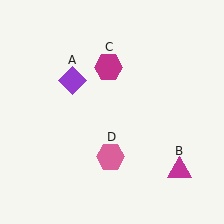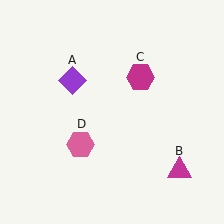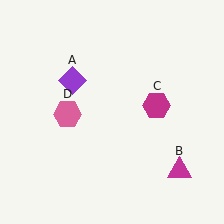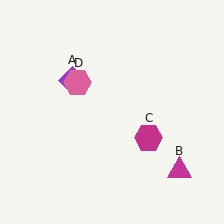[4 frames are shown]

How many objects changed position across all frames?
2 objects changed position: magenta hexagon (object C), pink hexagon (object D).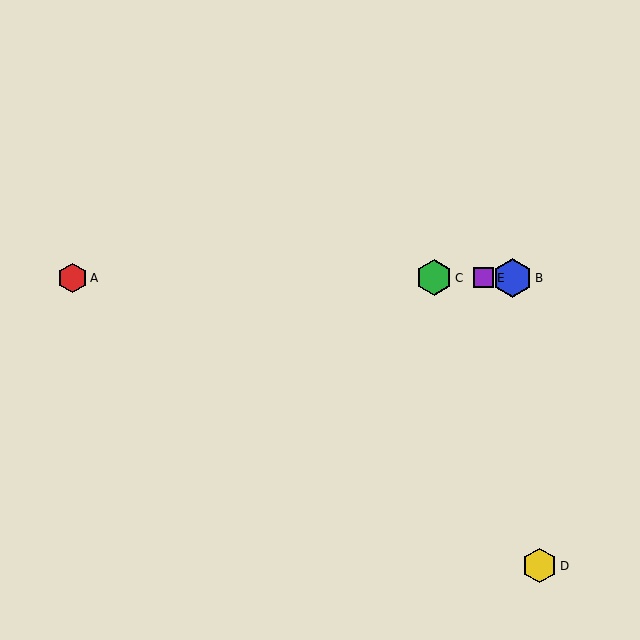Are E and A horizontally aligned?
Yes, both are at y≈278.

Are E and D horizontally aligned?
No, E is at y≈278 and D is at y≈566.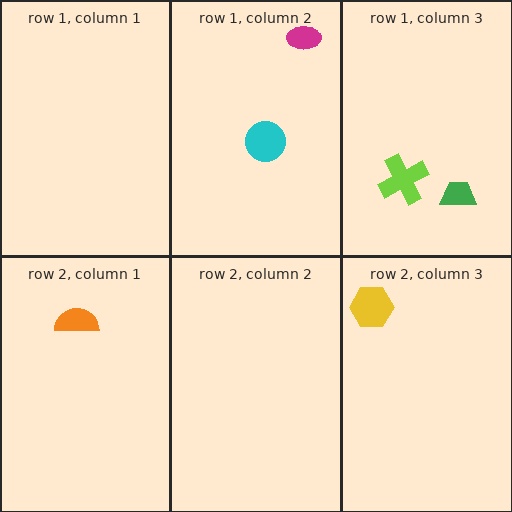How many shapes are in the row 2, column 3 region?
1.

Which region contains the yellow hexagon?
The row 2, column 3 region.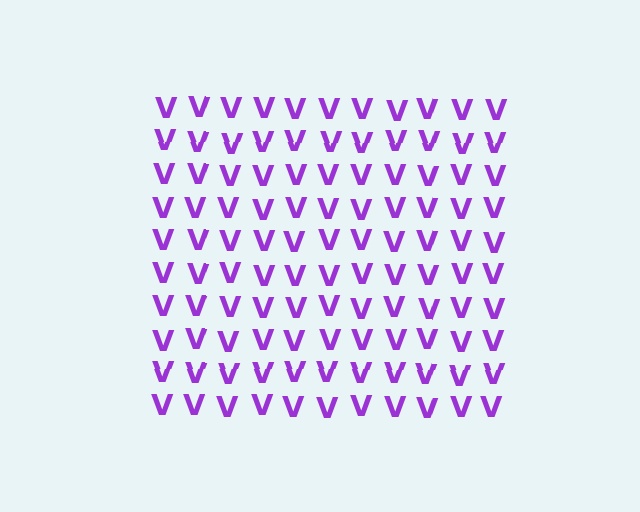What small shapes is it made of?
It is made of small letter V's.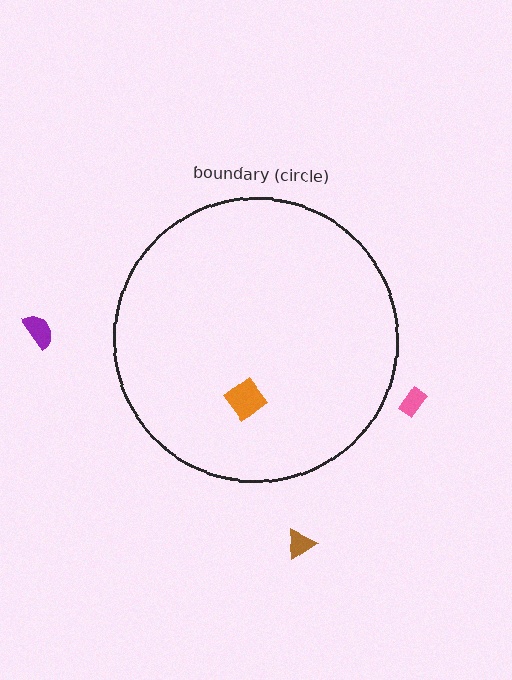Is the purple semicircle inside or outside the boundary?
Outside.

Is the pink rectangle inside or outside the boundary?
Outside.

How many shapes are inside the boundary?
1 inside, 3 outside.